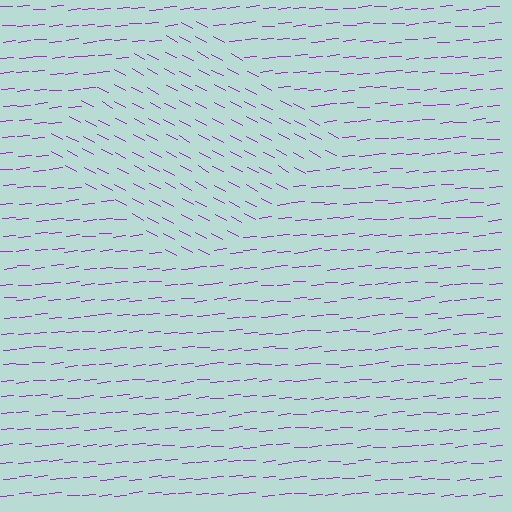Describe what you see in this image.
The image is filled with small purple line segments. A diamond region in the image has lines oriented differently from the surrounding lines, creating a visible texture boundary.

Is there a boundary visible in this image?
Yes, there is a texture boundary formed by a change in line orientation.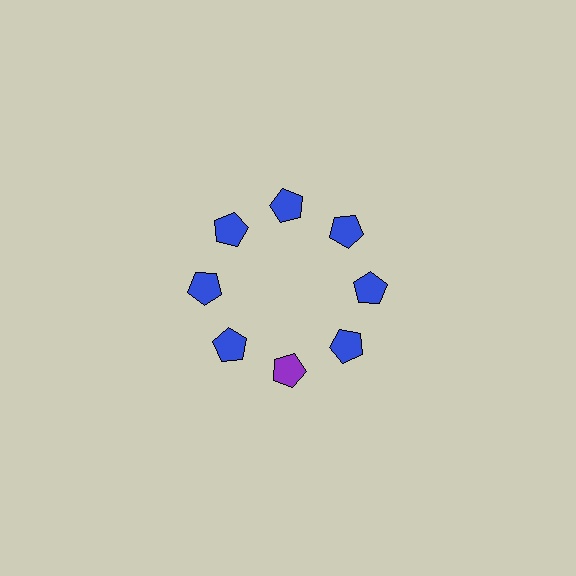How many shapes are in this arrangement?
There are 8 shapes arranged in a ring pattern.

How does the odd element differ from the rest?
It has a different color: purple instead of blue.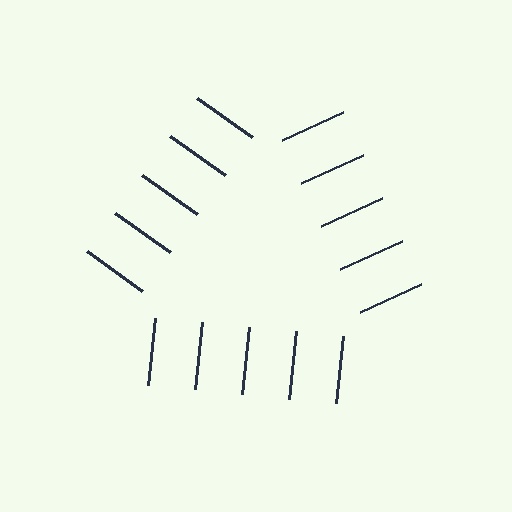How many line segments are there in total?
15 — 5 along each of the 3 edges.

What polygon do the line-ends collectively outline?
An illusory triangle — the line segments terminate on its edges but no continuous stroke is drawn.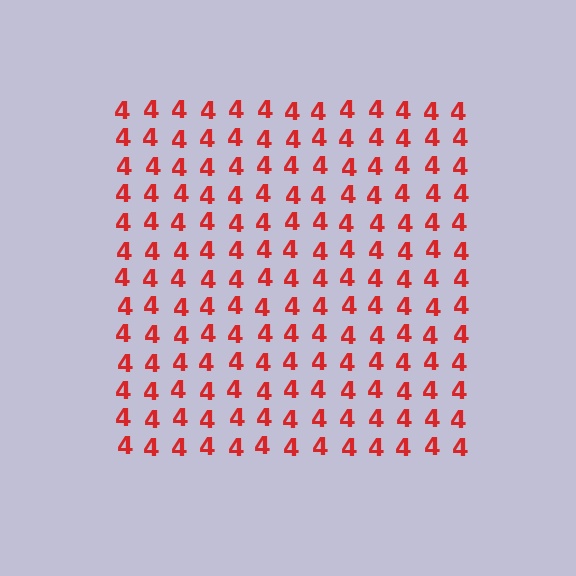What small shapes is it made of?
It is made of small digit 4's.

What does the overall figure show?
The overall figure shows a square.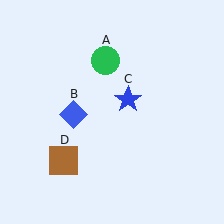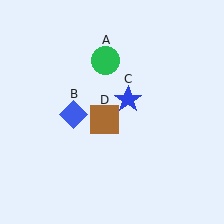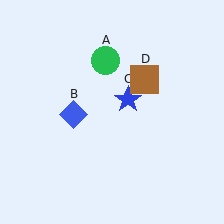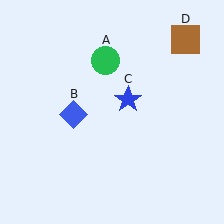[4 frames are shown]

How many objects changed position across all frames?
1 object changed position: brown square (object D).